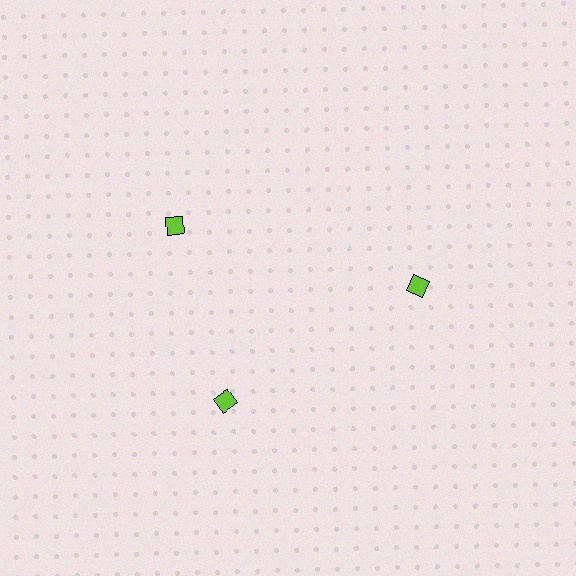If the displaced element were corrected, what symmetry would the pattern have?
It would have 3-fold rotational symmetry — the pattern would map onto itself every 120 degrees.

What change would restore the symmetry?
The symmetry would be restored by rotating it back into even spacing with its neighbors so that all 3 diamonds sit at equal angles and equal distance from the center.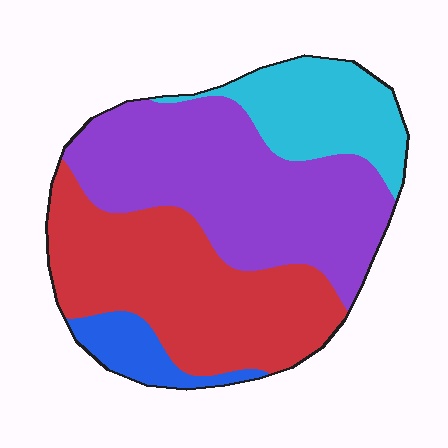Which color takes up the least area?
Blue, at roughly 5%.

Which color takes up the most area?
Purple, at roughly 40%.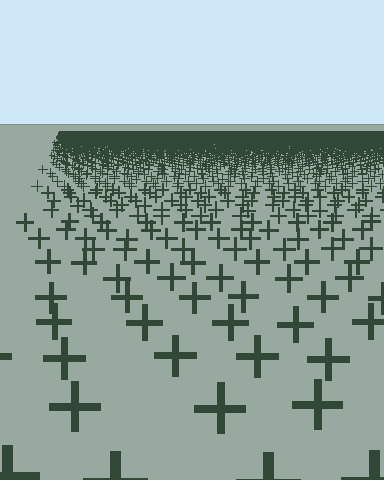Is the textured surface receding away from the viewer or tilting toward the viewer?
The surface is receding away from the viewer. Texture elements get smaller and denser toward the top.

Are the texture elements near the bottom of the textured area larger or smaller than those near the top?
Larger. Near the bottom, elements are closer to the viewer and appear at a bigger on-screen size.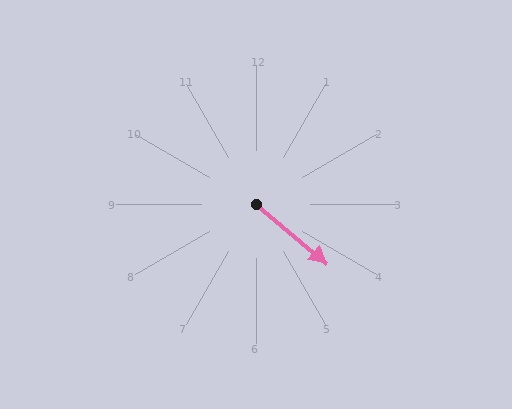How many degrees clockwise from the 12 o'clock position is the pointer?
Approximately 130 degrees.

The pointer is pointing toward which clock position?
Roughly 4 o'clock.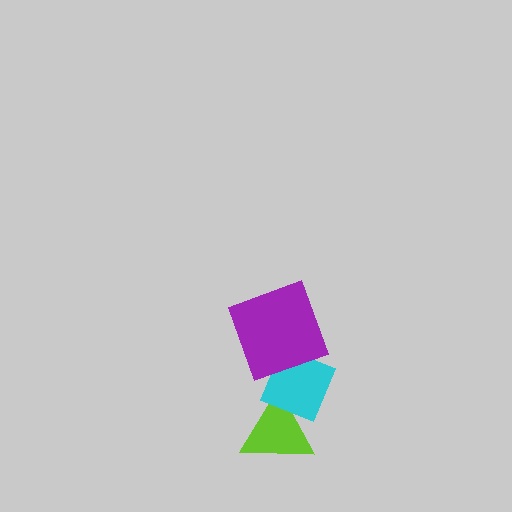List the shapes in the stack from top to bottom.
From top to bottom: the purple square, the cyan diamond, the lime triangle.